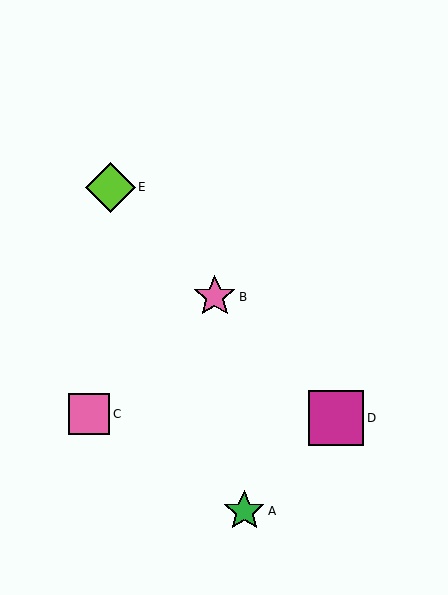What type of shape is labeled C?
Shape C is a pink square.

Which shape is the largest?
The magenta square (labeled D) is the largest.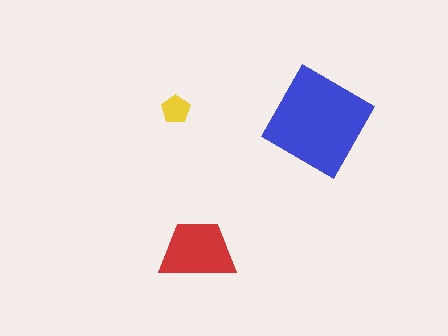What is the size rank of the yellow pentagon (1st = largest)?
3rd.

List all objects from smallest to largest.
The yellow pentagon, the red trapezoid, the blue square.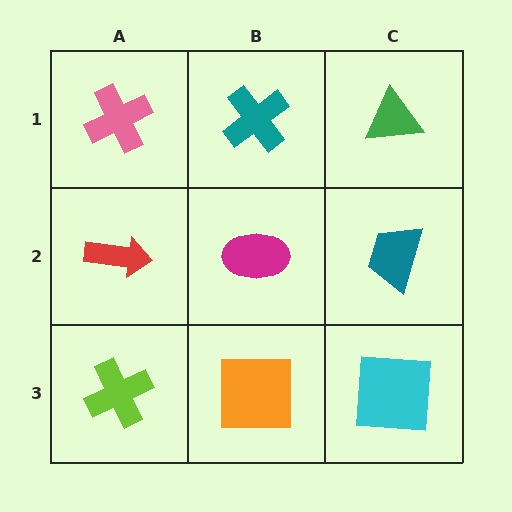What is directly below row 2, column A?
A lime cross.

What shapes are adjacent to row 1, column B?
A magenta ellipse (row 2, column B), a pink cross (row 1, column A), a green triangle (row 1, column C).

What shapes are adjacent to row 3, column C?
A teal trapezoid (row 2, column C), an orange square (row 3, column B).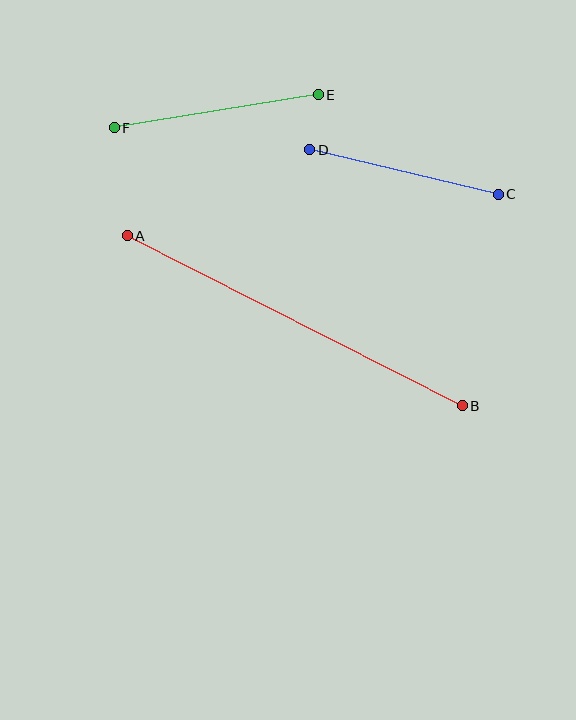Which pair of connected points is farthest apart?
Points A and B are farthest apart.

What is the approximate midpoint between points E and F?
The midpoint is at approximately (216, 111) pixels.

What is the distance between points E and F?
The distance is approximately 207 pixels.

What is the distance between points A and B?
The distance is approximately 376 pixels.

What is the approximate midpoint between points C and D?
The midpoint is at approximately (404, 172) pixels.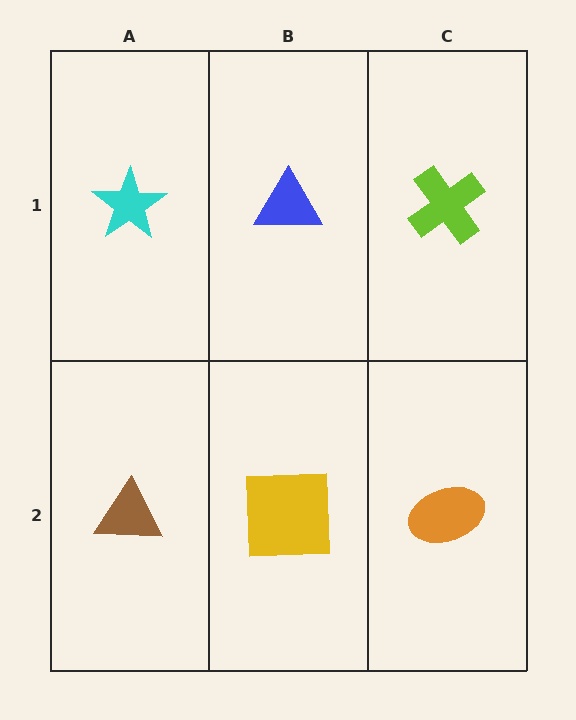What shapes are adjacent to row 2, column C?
A lime cross (row 1, column C), a yellow square (row 2, column B).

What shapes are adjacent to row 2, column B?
A blue triangle (row 1, column B), a brown triangle (row 2, column A), an orange ellipse (row 2, column C).